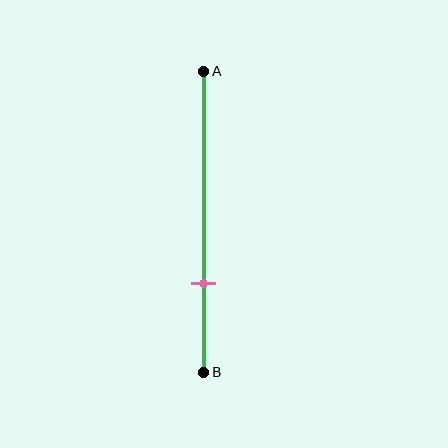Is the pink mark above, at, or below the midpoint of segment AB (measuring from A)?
The pink mark is below the midpoint of segment AB.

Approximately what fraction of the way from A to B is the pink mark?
The pink mark is approximately 70% of the way from A to B.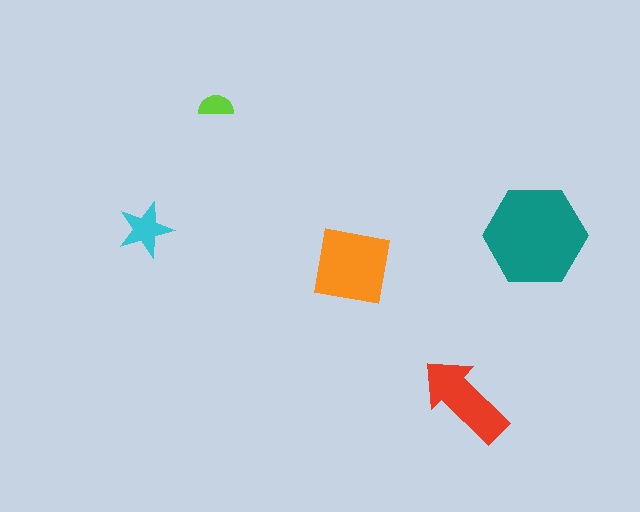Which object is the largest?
The teal hexagon.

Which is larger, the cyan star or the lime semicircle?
The cyan star.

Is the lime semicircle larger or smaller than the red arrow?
Smaller.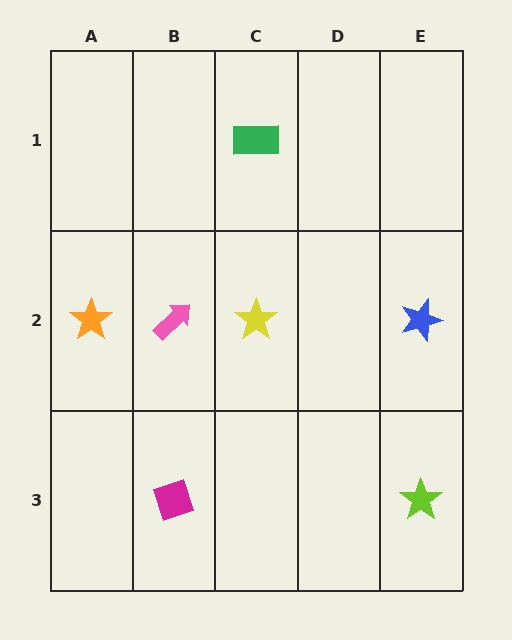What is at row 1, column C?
A green rectangle.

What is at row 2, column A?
An orange star.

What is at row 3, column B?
A magenta diamond.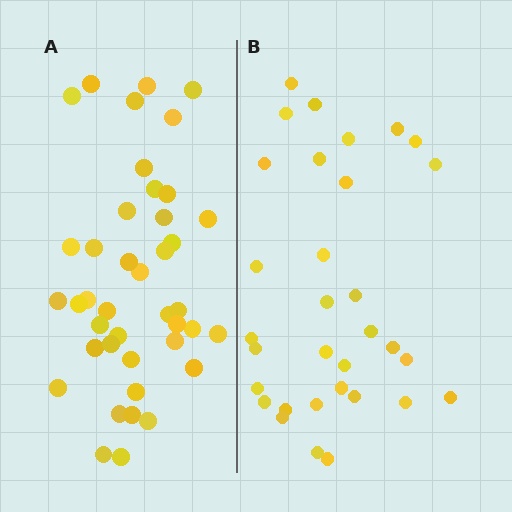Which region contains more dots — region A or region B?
Region A (the left region) has more dots.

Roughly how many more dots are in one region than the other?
Region A has roughly 8 or so more dots than region B.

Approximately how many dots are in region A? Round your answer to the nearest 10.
About 40 dots. (The exact count is 41, which rounds to 40.)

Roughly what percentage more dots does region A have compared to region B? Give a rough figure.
About 30% more.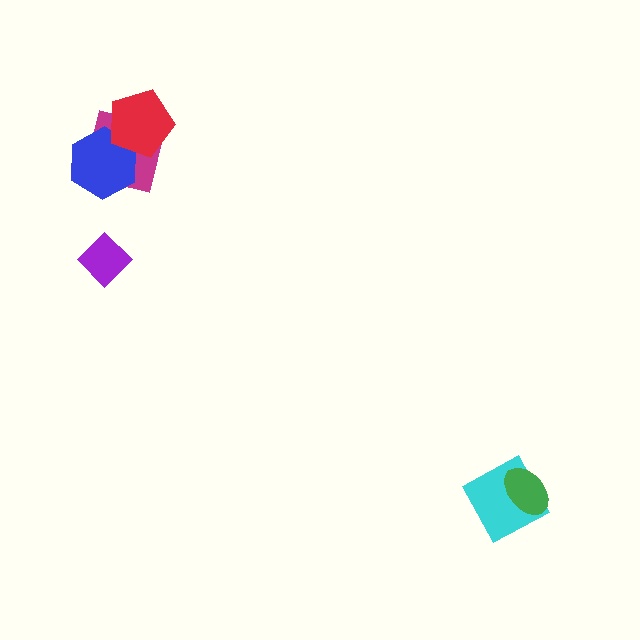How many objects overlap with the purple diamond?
0 objects overlap with the purple diamond.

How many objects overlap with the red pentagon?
2 objects overlap with the red pentagon.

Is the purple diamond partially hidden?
No, no other shape covers it.